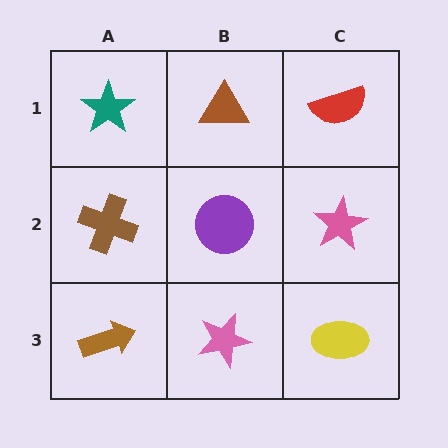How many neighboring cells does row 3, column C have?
2.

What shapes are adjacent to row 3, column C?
A pink star (row 2, column C), a pink star (row 3, column B).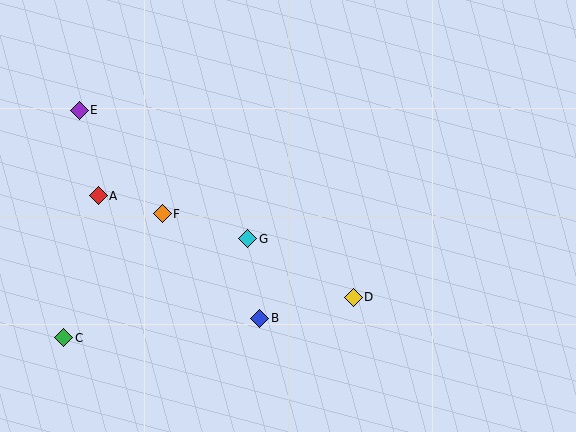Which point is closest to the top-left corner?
Point E is closest to the top-left corner.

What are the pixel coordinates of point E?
Point E is at (79, 110).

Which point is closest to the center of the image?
Point G at (248, 239) is closest to the center.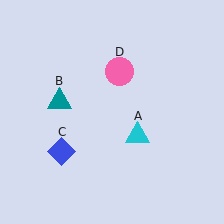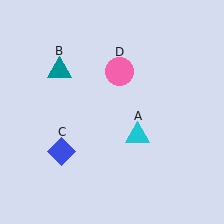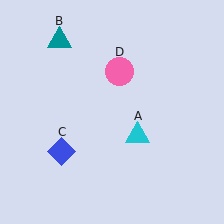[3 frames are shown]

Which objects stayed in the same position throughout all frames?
Cyan triangle (object A) and blue diamond (object C) and pink circle (object D) remained stationary.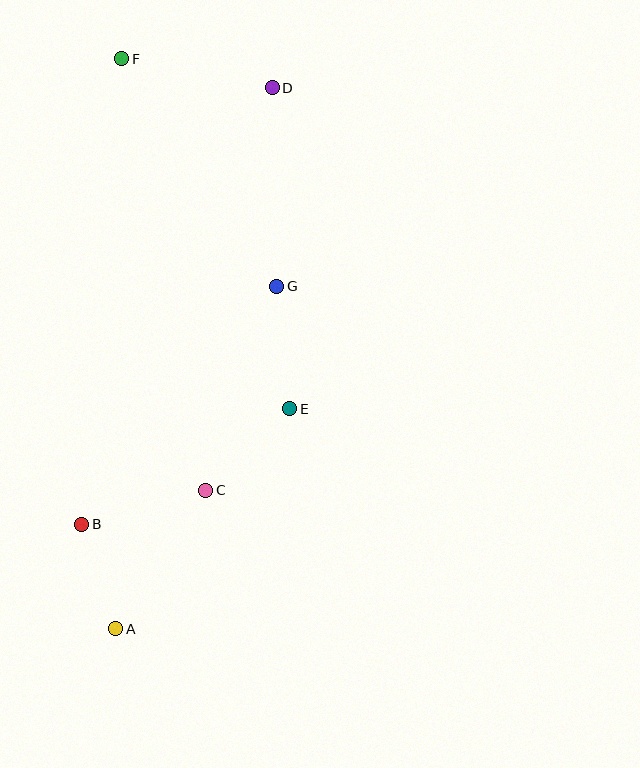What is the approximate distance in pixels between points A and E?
The distance between A and E is approximately 281 pixels.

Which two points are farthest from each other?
Points A and F are farthest from each other.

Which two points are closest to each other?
Points A and B are closest to each other.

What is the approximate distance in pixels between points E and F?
The distance between E and F is approximately 388 pixels.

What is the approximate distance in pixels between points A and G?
The distance between A and G is approximately 379 pixels.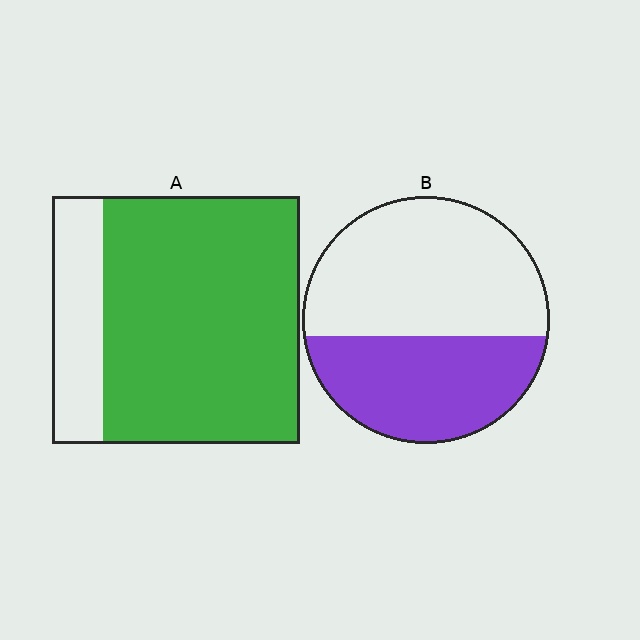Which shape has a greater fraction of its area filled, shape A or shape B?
Shape A.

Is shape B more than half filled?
No.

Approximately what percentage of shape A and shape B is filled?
A is approximately 80% and B is approximately 40%.